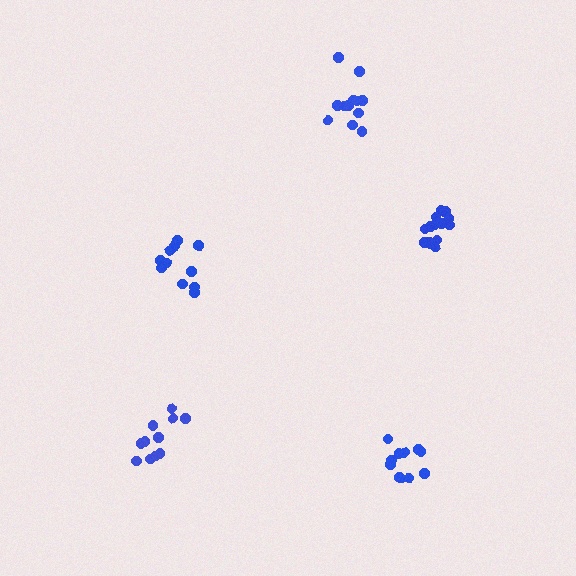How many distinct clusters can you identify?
There are 5 distinct clusters.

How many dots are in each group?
Group 1: 11 dots, Group 2: 11 dots, Group 3: 15 dots, Group 4: 11 dots, Group 5: 12 dots (60 total).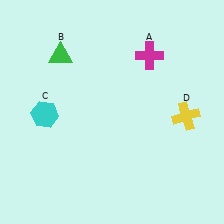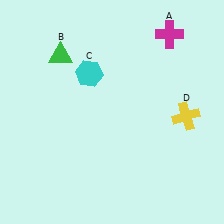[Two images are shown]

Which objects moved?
The objects that moved are: the magenta cross (A), the cyan hexagon (C).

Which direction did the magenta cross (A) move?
The magenta cross (A) moved up.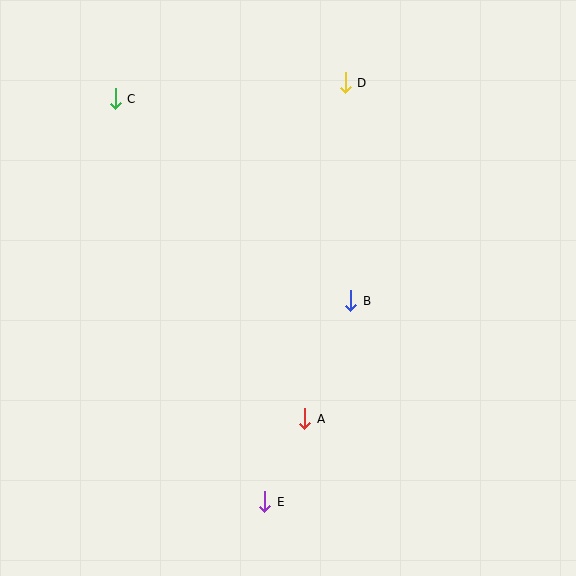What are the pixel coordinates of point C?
Point C is at (115, 99).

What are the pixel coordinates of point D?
Point D is at (345, 83).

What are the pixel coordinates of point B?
Point B is at (351, 301).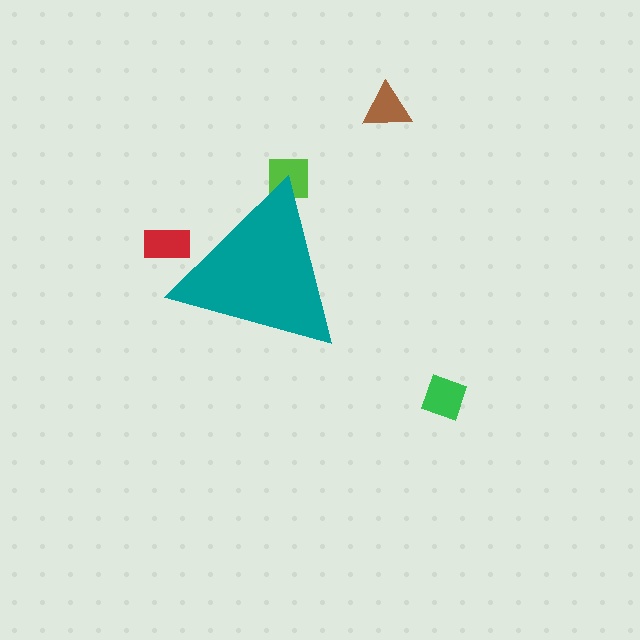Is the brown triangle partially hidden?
No, the brown triangle is fully visible.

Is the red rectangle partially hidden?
Yes, the red rectangle is partially hidden behind the teal triangle.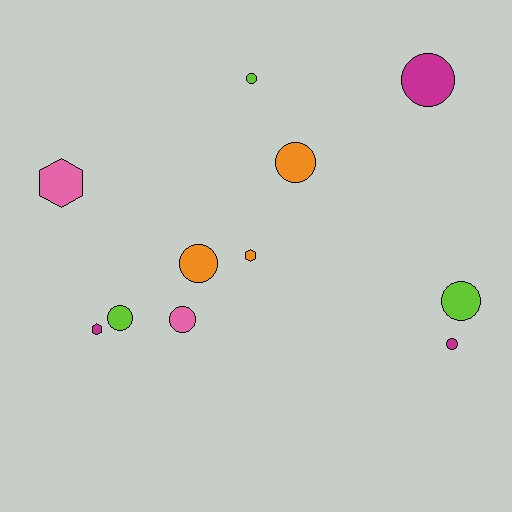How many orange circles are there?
There are 2 orange circles.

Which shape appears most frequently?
Circle, with 8 objects.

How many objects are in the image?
There are 11 objects.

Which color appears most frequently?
Lime, with 3 objects.